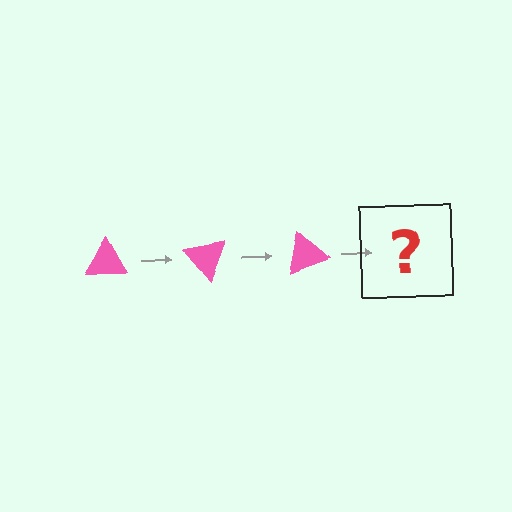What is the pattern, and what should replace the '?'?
The pattern is that the triangle rotates 50 degrees each step. The '?' should be a pink triangle rotated 150 degrees.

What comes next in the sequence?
The next element should be a pink triangle rotated 150 degrees.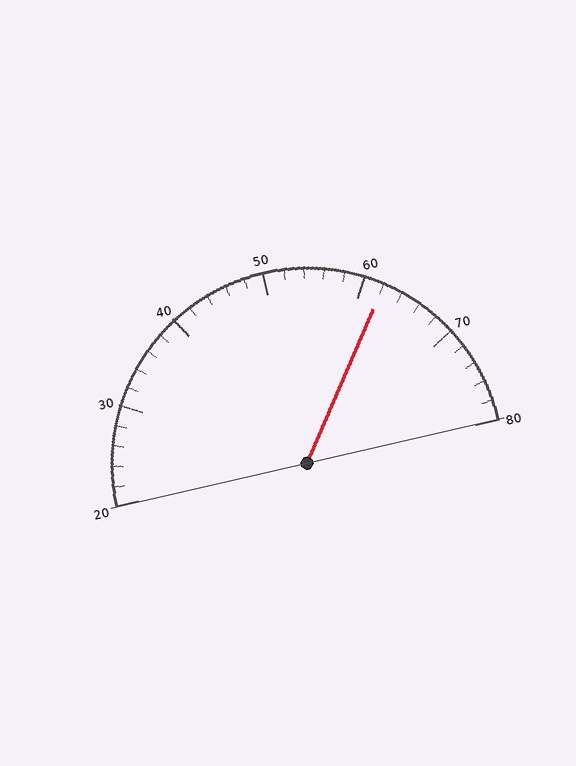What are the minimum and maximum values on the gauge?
The gauge ranges from 20 to 80.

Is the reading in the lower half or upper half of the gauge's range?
The reading is in the upper half of the range (20 to 80).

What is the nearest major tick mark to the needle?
The nearest major tick mark is 60.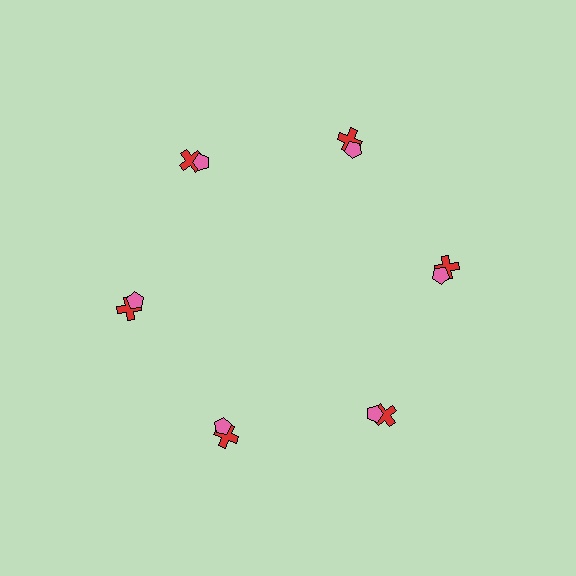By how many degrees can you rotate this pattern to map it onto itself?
The pattern maps onto itself every 60 degrees of rotation.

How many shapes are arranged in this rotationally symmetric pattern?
There are 12 shapes, arranged in 6 groups of 2.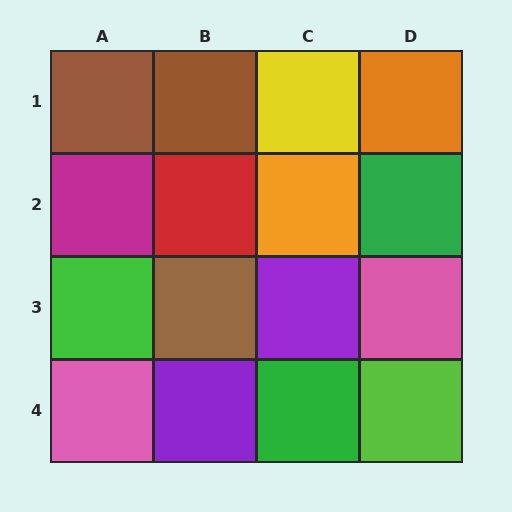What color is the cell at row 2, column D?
Green.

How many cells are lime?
1 cell is lime.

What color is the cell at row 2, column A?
Magenta.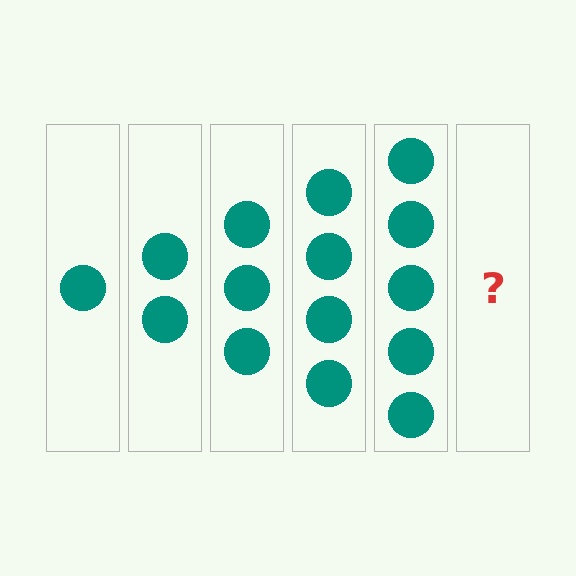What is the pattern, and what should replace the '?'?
The pattern is that each step adds one more circle. The '?' should be 6 circles.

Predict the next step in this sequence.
The next step is 6 circles.